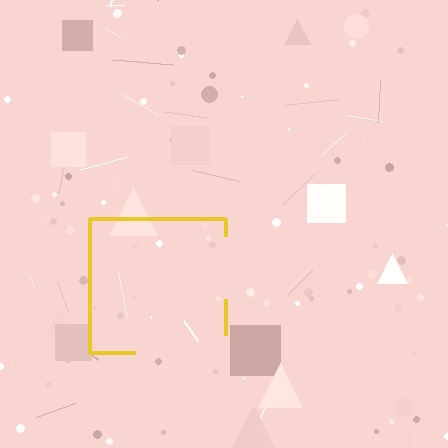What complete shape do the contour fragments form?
The contour fragments form a square.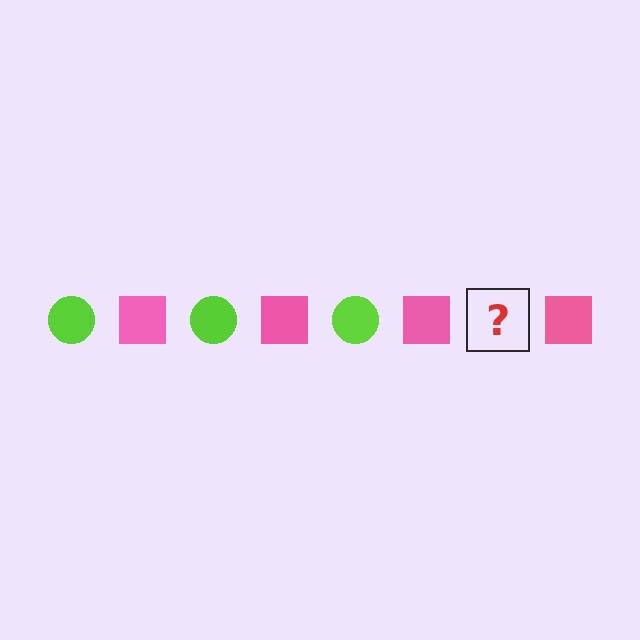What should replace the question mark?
The question mark should be replaced with a lime circle.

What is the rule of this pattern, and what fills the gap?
The rule is that the pattern alternates between lime circle and pink square. The gap should be filled with a lime circle.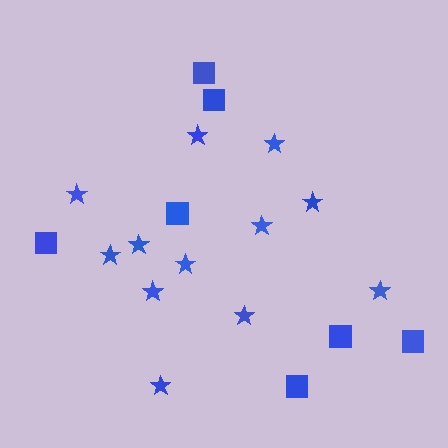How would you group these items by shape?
There are 2 groups: one group of stars (12) and one group of squares (7).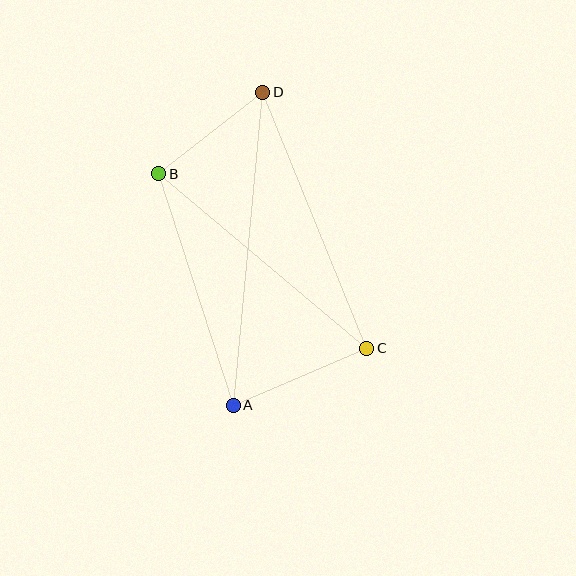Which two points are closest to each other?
Points B and D are closest to each other.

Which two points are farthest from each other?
Points A and D are farthest from each other.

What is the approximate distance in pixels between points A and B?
The distance between A and B is approximately 243 pixels.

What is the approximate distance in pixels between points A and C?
The distance between A and C is approximately 145 pixels.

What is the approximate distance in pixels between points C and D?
The distance between C and D is approximately 276 pixels.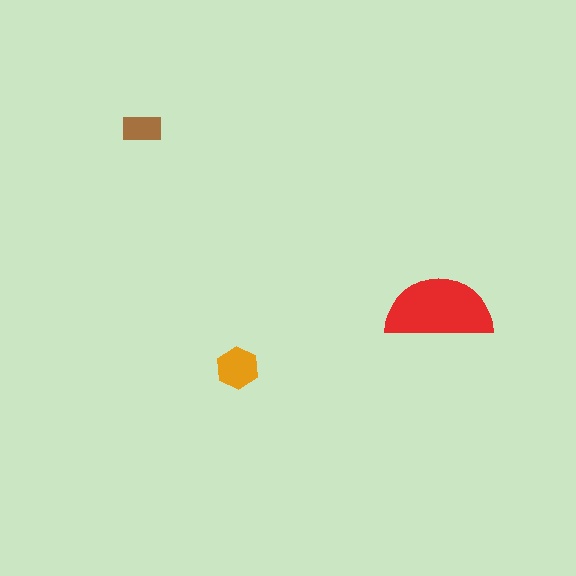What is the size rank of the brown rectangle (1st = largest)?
3rd.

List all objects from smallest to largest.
The brown rectangle, the orange hexagon, the red semicircle.